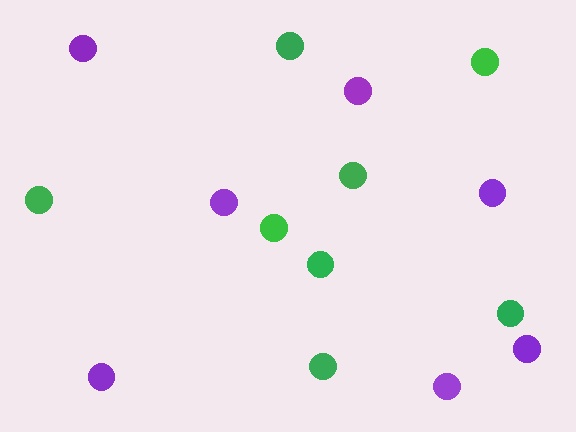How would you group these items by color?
There are 2 groups: one group of purple circles (7) and one group of green circles (8).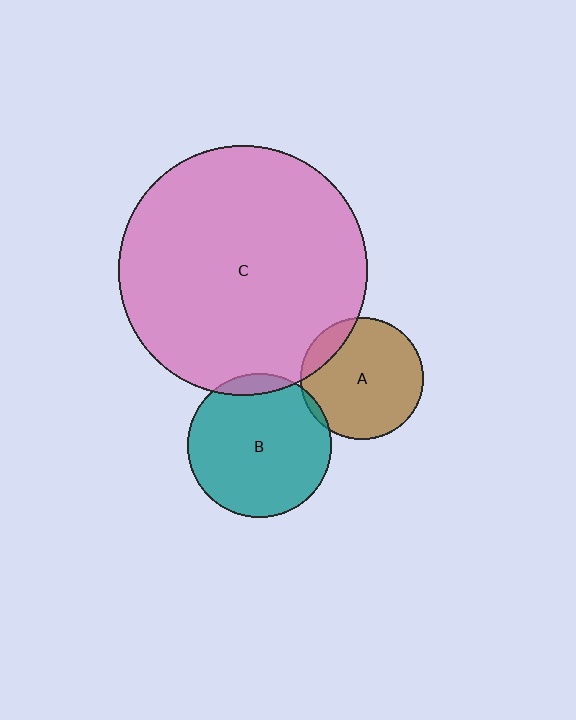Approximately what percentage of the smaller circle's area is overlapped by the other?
Approximately 15%.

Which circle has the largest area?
Circle C (pink).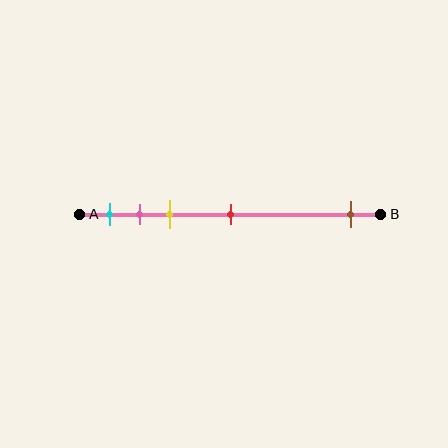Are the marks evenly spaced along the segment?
No, the marks are not evenly spaced.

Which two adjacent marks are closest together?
The pink and yellow marks are the closest adjacent pair.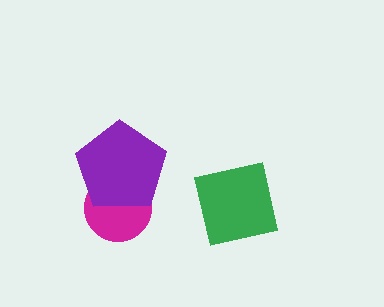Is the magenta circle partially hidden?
Yes, it is partially covered by another shape.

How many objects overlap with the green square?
0 objects overlap with the green square.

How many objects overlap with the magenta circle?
1 object overlaps with the magenta circle.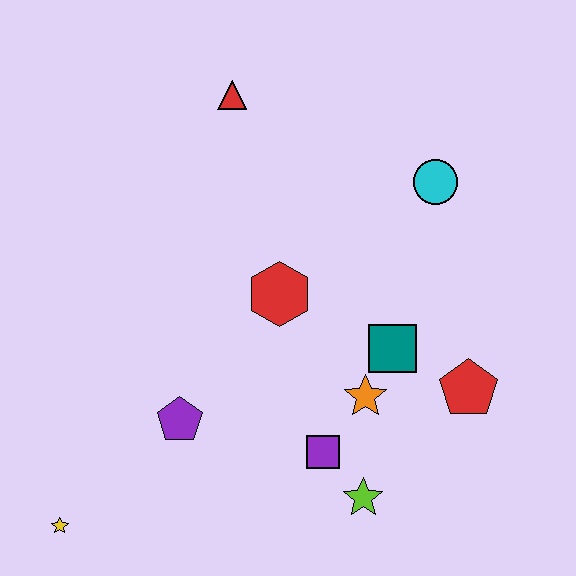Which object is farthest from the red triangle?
The yellow star is farthest from the red triangle.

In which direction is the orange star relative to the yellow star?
The orange star is to the right of the yellow star.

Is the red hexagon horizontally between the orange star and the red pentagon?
No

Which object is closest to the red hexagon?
The teal square is closest to the red hexagon.